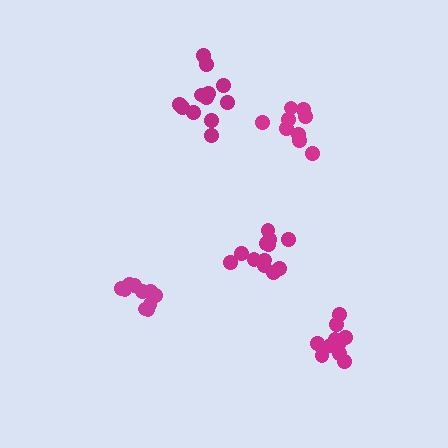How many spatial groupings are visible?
There are 5 spatial groupings.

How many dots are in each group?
Group 1: 9 dots, Group 2: 12 dots, Group 3: 10 dots, Group 4: 12 dots, Group 5: 10 dots (53 total).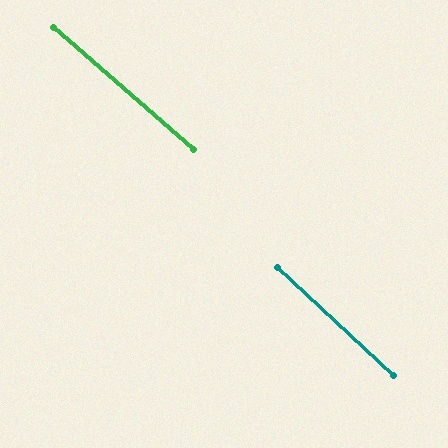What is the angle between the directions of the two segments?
Approximately 2 degrees.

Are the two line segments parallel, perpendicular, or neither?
Parallel — their directions differ by only 1.8°.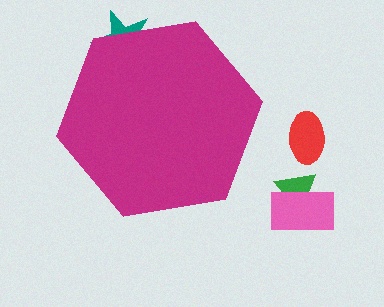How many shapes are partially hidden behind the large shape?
1 shape is partially hidden.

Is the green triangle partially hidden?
No, the green triangle is fully visible.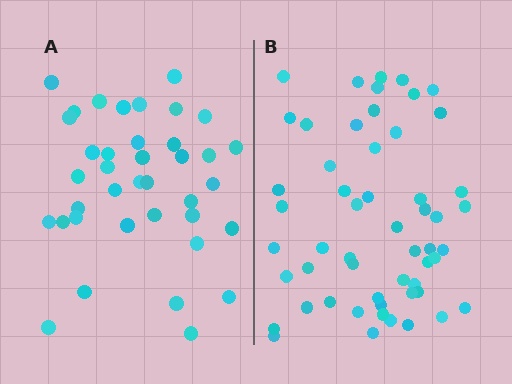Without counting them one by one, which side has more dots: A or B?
Region B (the right region) has more dots.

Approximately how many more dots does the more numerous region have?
Region B has approximately 15 more dots than region A.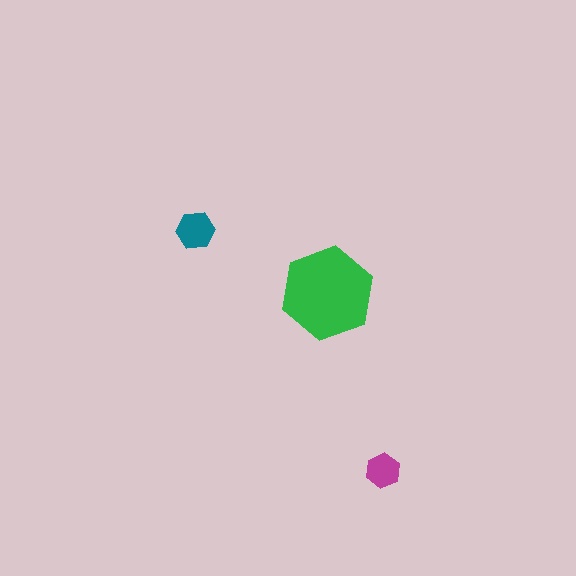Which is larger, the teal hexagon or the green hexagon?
The green one.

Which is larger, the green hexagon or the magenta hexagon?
The green one.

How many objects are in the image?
There are 3 objects in the image.